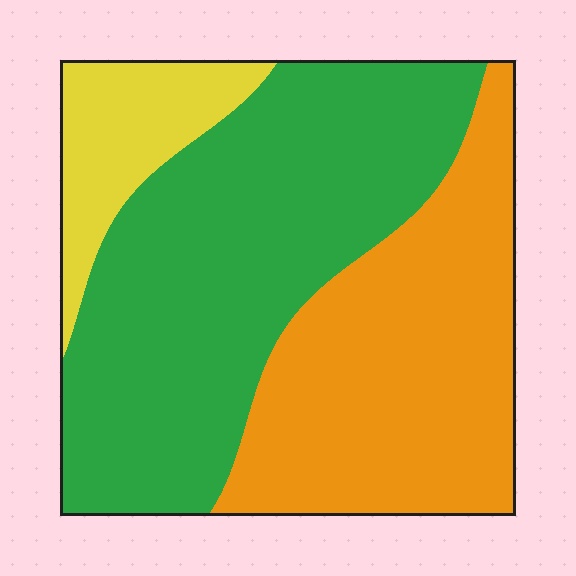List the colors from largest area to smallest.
From largest to smallest: green, orange, yellow.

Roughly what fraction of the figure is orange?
Orange covers about 40% of the figure.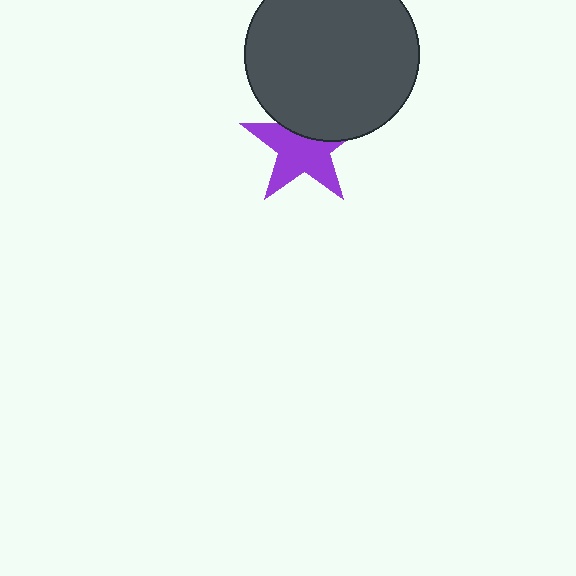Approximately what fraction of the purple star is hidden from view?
Roughly 35% of the purple star is hidden behind the dark gray circle.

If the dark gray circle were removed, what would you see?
You would see the complete purple star.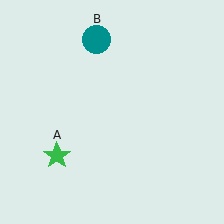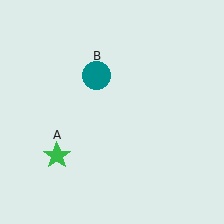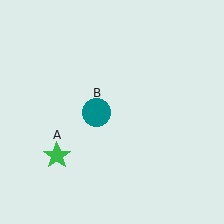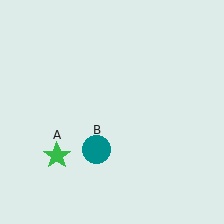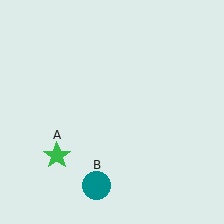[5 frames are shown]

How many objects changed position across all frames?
1 object changed position: teal circle (object B).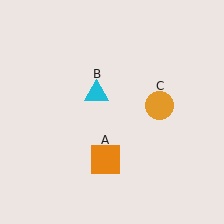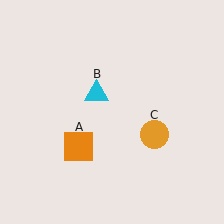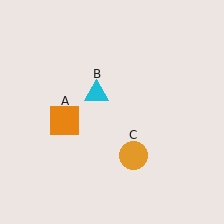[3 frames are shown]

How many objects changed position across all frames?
2 objects changed position: orange square (object A), orange circle (object C).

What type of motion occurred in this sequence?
The orange square (object A), orange circle (object C) rotated clockwise around the center of the scene.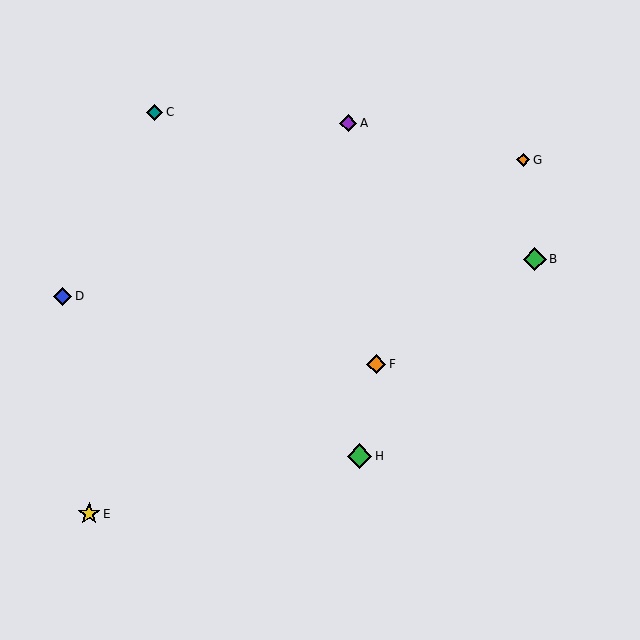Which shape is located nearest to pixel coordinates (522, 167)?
The orange diamond (labeled G) at (523, 160) is nearest to that location.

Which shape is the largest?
The green diamond (labeled H) is the largest.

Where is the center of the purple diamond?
The center of the purple diamond is at (348, 123).